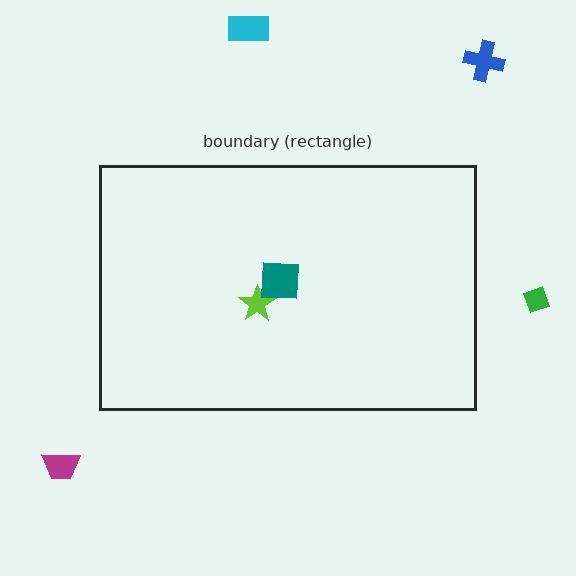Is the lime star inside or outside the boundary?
Inside.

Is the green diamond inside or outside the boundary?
Outside.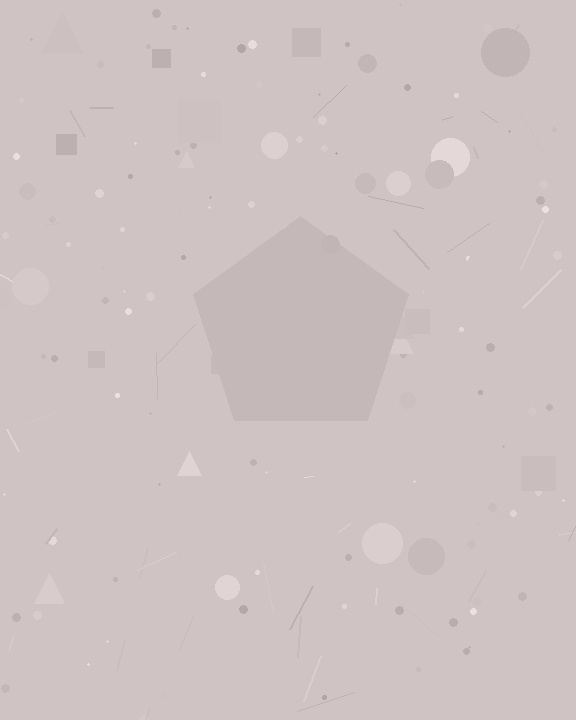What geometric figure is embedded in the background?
A pentagon is embedded in the background.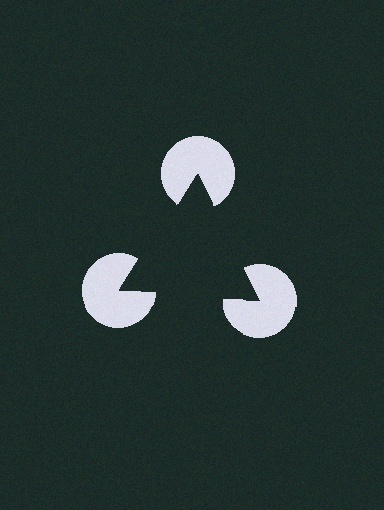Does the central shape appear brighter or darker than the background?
It typically appears slightly darker than the background, even though no actual brightness change is drawn.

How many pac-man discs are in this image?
There are 3 — one at each vertex of the illusory triangle.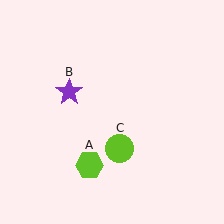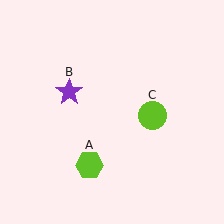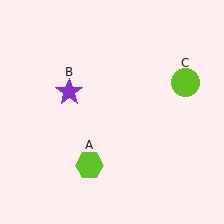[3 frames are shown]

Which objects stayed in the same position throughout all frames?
Lime hexagon (object A) and purple star (object B) remained stationary.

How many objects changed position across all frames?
1 object changed position: lime circle (object C).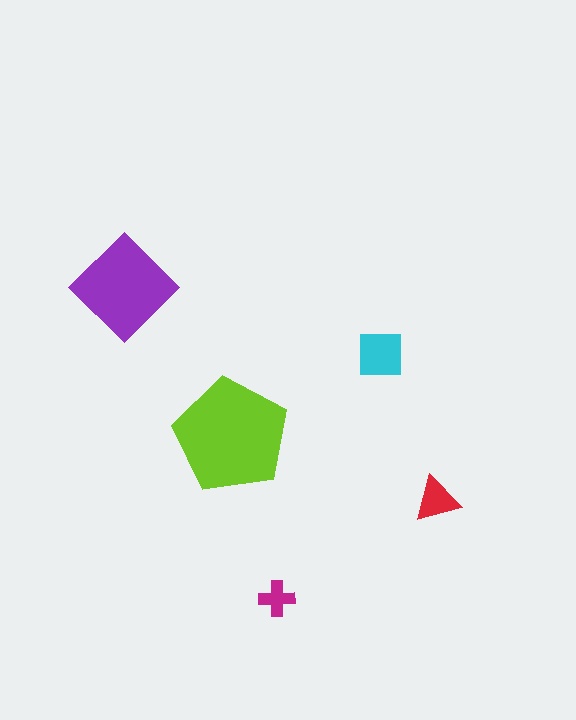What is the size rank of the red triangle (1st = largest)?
4th.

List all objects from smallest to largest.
The magenta cross, the red triangle, the cyan square, the purple diamond, the lime pentagon.